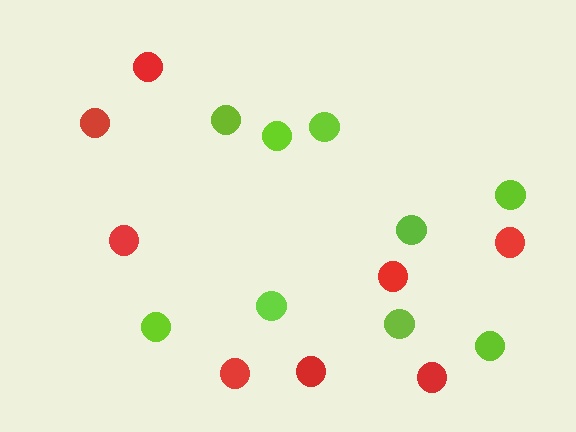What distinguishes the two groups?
There are 2 groups: one group of lime circles (9) and one group of red circles (8).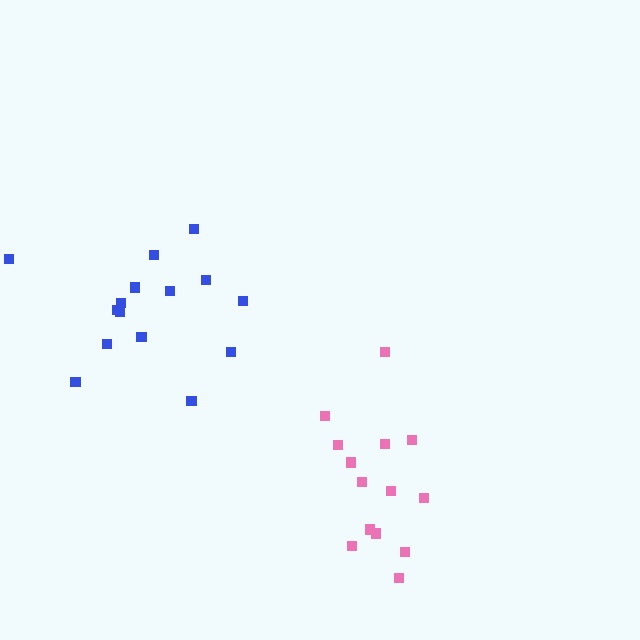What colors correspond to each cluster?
The clusters are colored: blue, pink.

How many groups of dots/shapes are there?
There are 2 groups.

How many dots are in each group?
Group 1: 15 dots, Group 2: 14 dots (29 total).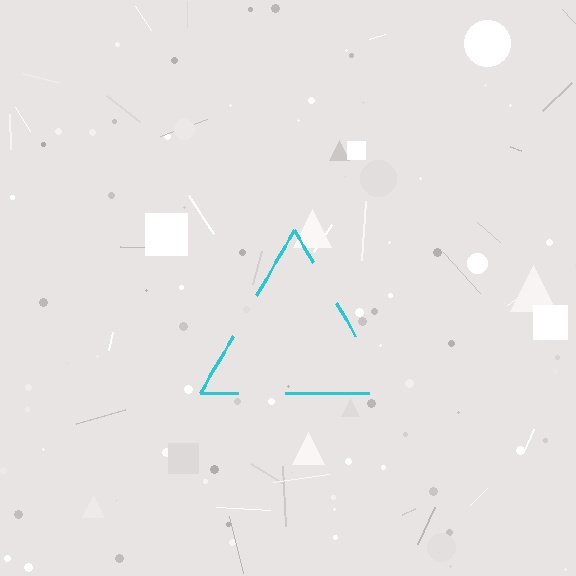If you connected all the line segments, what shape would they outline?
They would outline a triangle.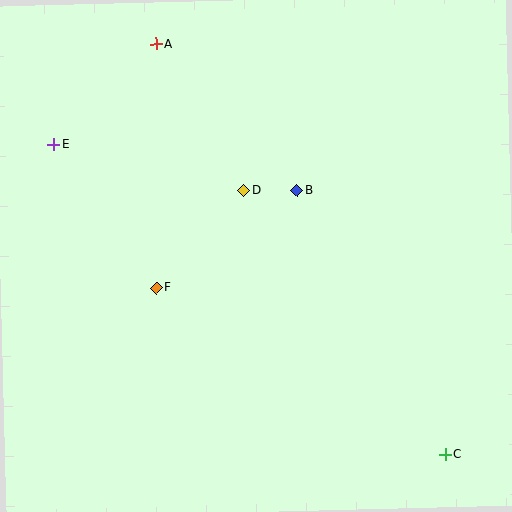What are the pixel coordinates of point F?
Point F is at (156, 288).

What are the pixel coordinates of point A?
Point A is at (156, 44).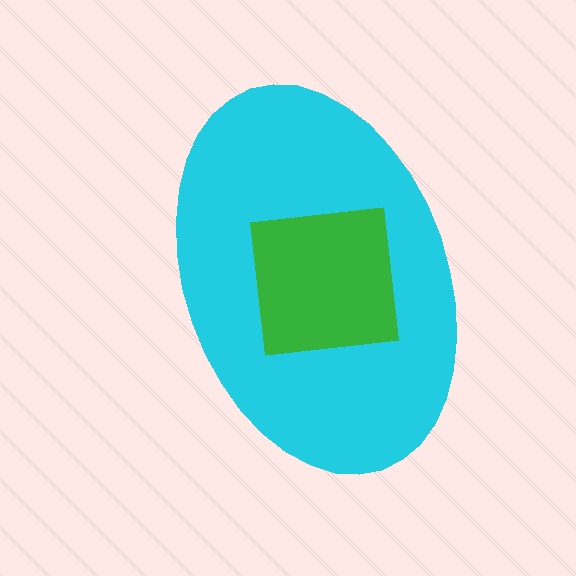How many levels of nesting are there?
2.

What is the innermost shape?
The green square.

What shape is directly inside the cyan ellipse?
The green square.